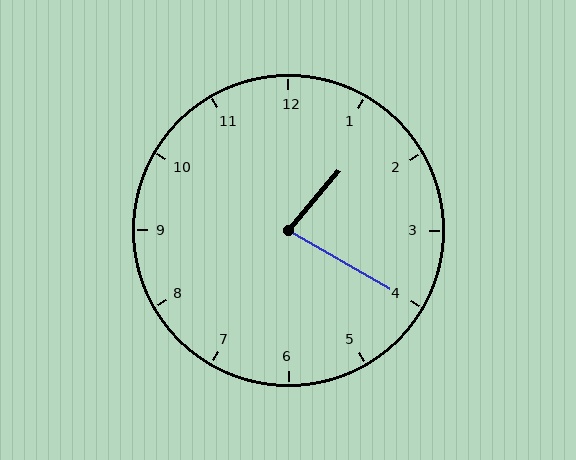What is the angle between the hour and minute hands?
Approximately 80 degrees.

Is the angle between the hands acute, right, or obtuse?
It is acute.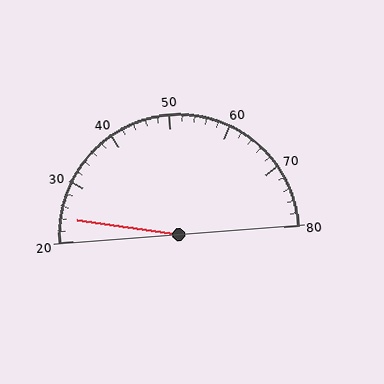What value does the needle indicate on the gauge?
The needle indicates approximately 24.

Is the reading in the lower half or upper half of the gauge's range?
The reading is in the lower half of the range (20 to 80).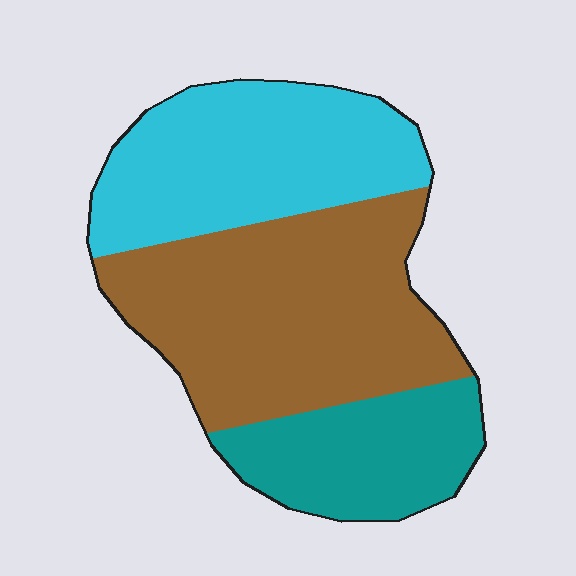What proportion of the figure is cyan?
Cyan covers 33% of the figure.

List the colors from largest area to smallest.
From largest to smallest: brown, cyan, teal.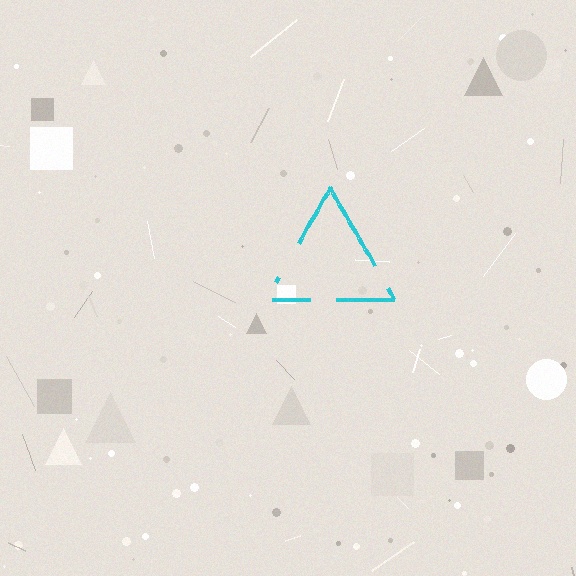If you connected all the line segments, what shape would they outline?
They would outline a triangle.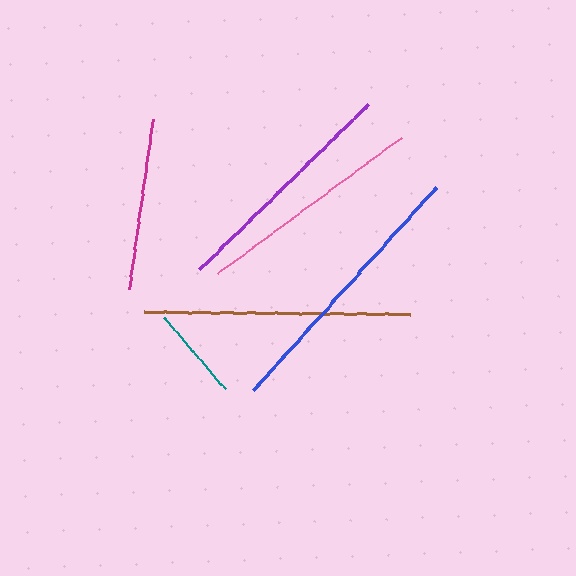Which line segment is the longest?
The blue line is the longest at approximately 274 pixels.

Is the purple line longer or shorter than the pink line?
The purple line is longer than the pink line.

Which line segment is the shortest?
The teal line is the shortest at approximately 94 pixels.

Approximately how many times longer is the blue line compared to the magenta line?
The blue line is approximately 1.6 times the length of the magenta line.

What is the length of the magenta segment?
The magenta segment is approximately 172 pixels long.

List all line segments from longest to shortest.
From longest to shortest: blue, brown, purple, pink, magenta, teal.